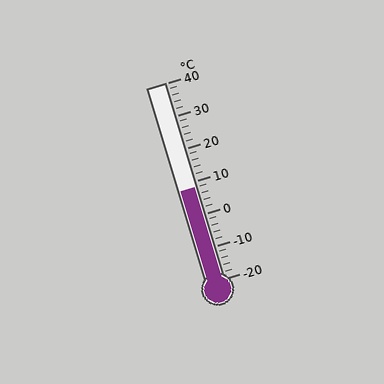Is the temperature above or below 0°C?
The temperature is above 0°C.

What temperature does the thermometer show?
The thermometer shows approximately 8°C.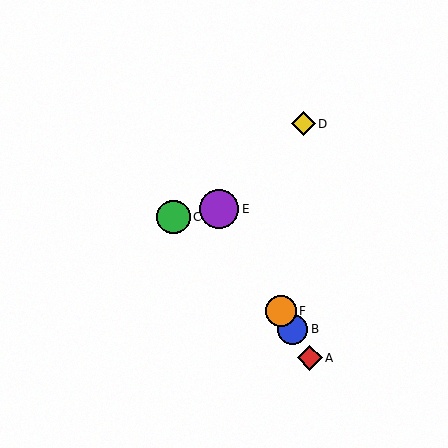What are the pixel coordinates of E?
Object E is at (219, 209).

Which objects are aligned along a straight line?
Objects A, B, E, F are aligned along a straight line.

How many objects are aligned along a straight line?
4 objects (A, B, E, F) are aligned along a straight line.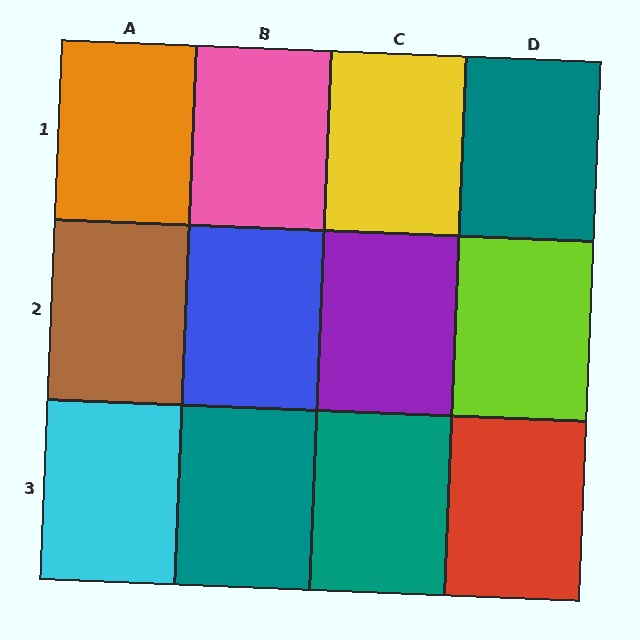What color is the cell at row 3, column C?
Teal.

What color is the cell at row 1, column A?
Orange.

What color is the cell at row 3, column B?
Teal.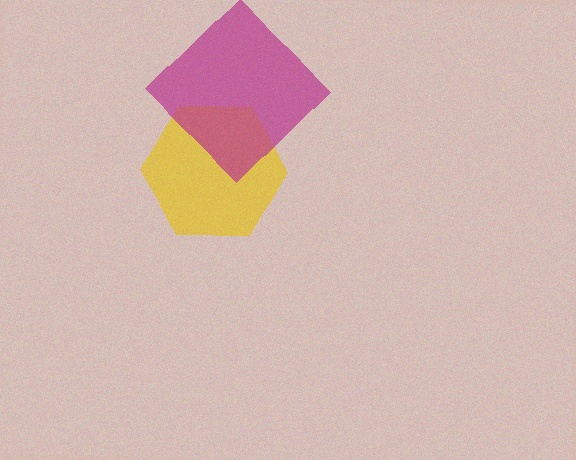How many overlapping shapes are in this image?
There are 2 overlapping shapes in the image.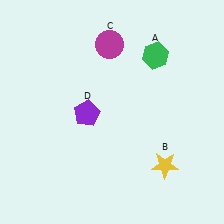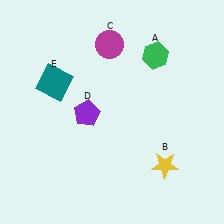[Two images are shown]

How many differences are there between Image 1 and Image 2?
There is 1 difference between the two images.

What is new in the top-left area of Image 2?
A teal square (E) was added in the top-left area of Image 2.